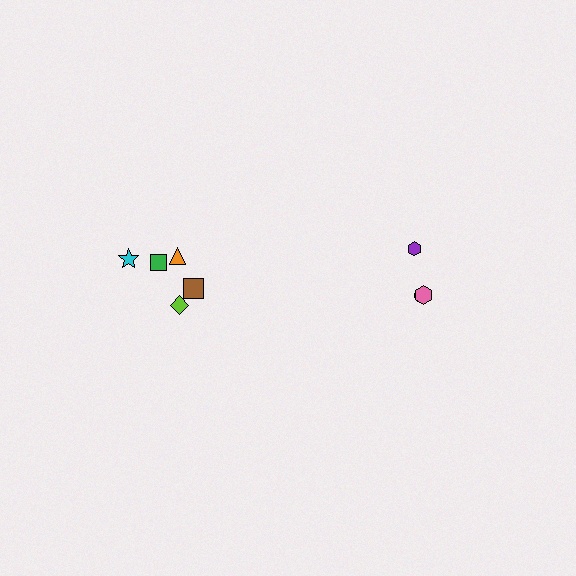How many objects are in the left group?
There are 5 objects.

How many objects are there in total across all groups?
There are 8 objects.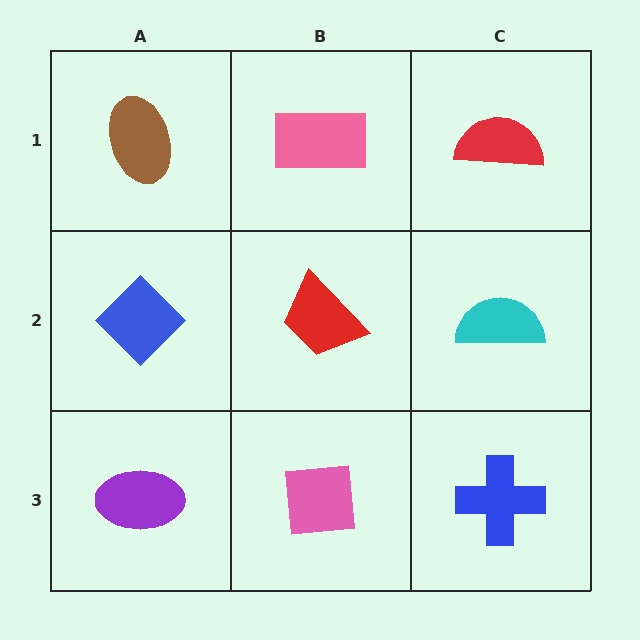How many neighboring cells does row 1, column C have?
2.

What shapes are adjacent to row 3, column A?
A blue diamond (row 2, column A), a pink square (row 3, column B).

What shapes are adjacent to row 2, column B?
A pink rectangle (row 1, column B), a pink square (row 3, column B), a blue diamond (row 2, column A), a cyan semicircle (row 2, column C).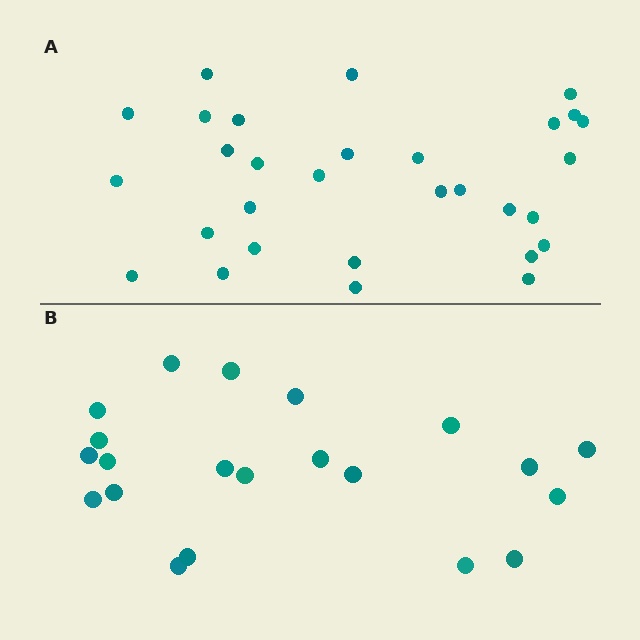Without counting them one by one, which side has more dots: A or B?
Region A (the top region) has more dots.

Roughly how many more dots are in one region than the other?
Region A has roughly 8 or so more dots than region B.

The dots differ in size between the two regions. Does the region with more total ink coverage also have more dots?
No. Region B has more total ink coverage because its dots are larger, but region A actually contains more individual dots. Total area can be misleading — the number of items is what matters here.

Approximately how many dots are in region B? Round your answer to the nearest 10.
About 20 dots. (The exact count is 21, which rounds to 20.)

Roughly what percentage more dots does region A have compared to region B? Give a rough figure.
About 45% more.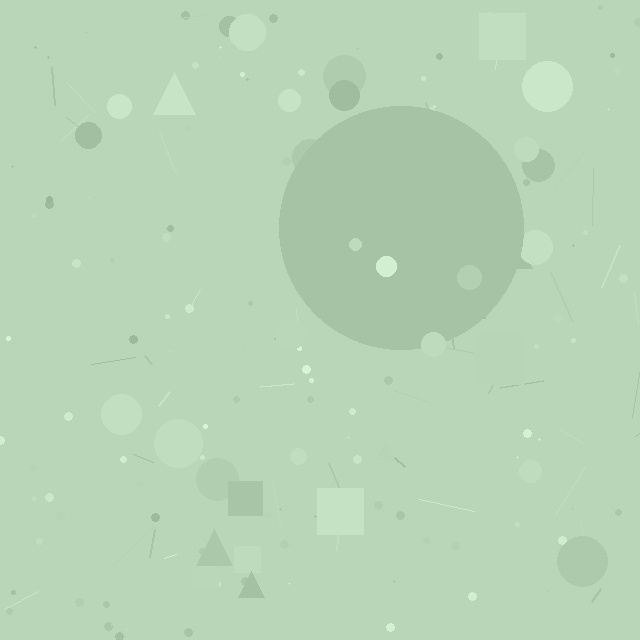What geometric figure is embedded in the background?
A circle is embedded in the background.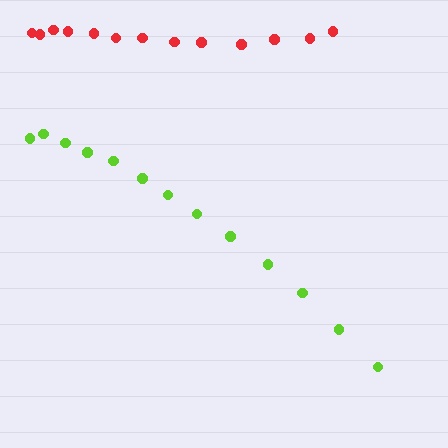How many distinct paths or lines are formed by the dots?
There are 2 distinct paths.